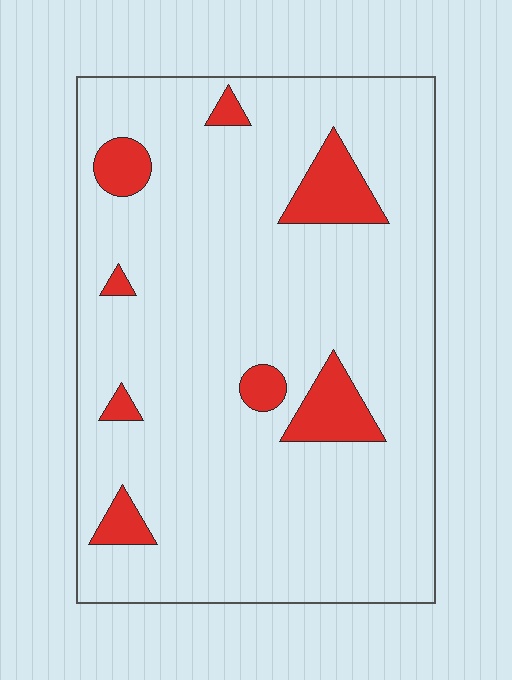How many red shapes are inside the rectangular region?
8.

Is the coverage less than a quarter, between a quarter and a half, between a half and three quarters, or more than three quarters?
Less than a quarter.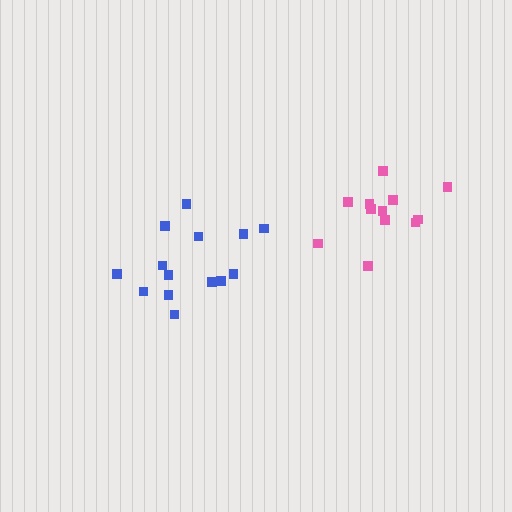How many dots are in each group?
Group 1: 12 dots, Group 2: 14 dots (26 total).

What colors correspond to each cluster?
The clusters are colored: pink, blue.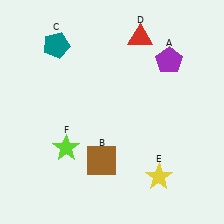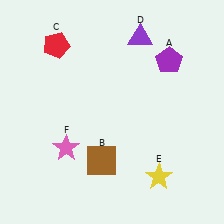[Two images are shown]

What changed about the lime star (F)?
In Image 1, F is lime. In Image 2, it changed to pink.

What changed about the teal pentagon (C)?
In Image 1, C is teal. In Image 2, it changed to red.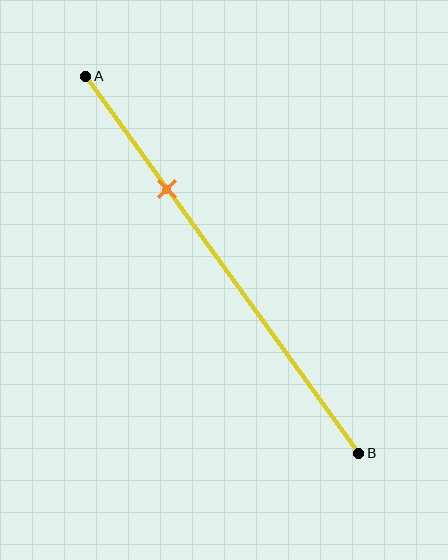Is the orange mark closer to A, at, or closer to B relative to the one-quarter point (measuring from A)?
The orange mark is closer to point B than the one-quarter point of segment AB.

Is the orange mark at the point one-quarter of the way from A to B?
No, the mark is at about 30% from A, not at the 25% one-quarter point.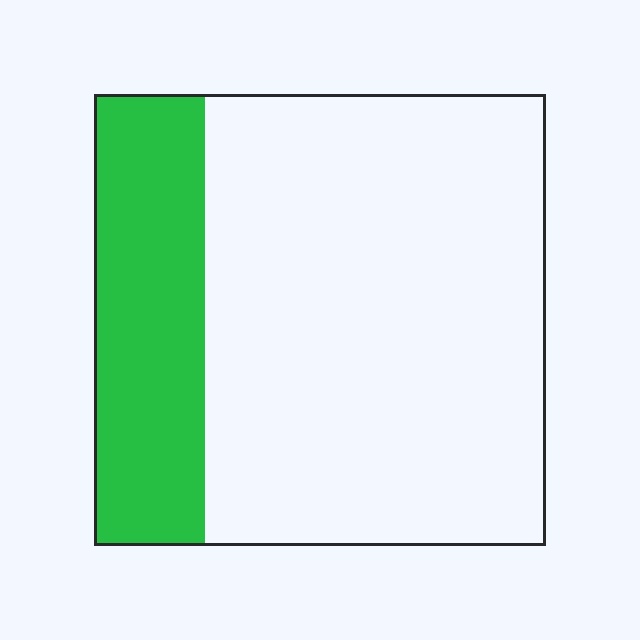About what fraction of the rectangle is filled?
About one quarter (1/4).